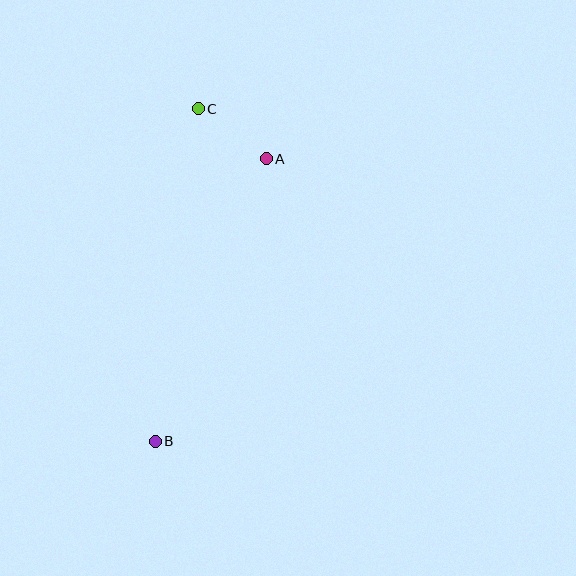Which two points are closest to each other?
Points A and C are closest to each other.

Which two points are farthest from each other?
Points B and C are farthest from each other.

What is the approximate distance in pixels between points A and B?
The distance between A and B is approximately 304 pixels.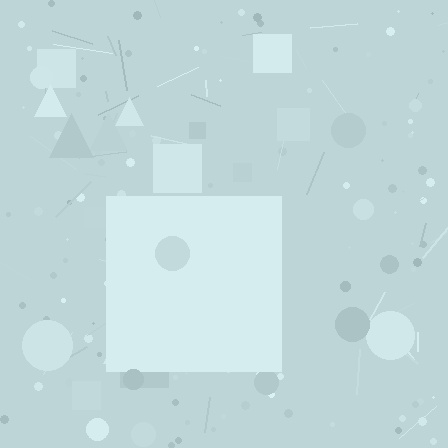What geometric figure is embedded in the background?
A square is embedded in the background.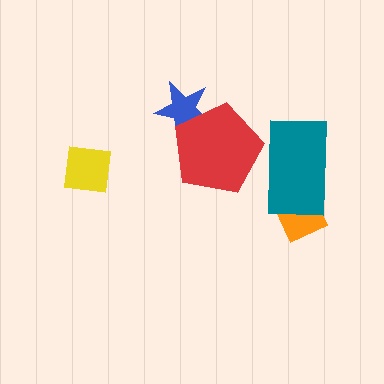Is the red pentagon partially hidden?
No, no other shape covers it.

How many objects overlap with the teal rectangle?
2 objects overlap with the teal rectangle.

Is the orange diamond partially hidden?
Yes, it is partially covered by another shape.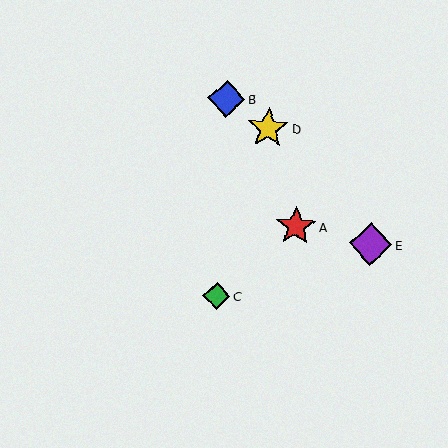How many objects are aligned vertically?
2 objects (B, C) are aligned vertically.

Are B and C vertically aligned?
Yes, both are at x≈227.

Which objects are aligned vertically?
Objects B, C are aligned vertically.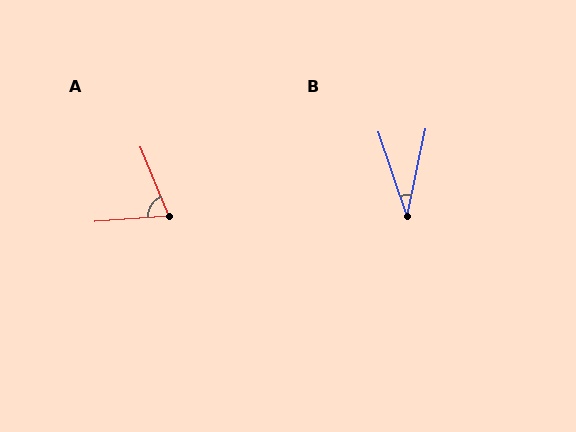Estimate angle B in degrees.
Approximately 31 degrees.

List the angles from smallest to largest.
B (31°), A (72°).